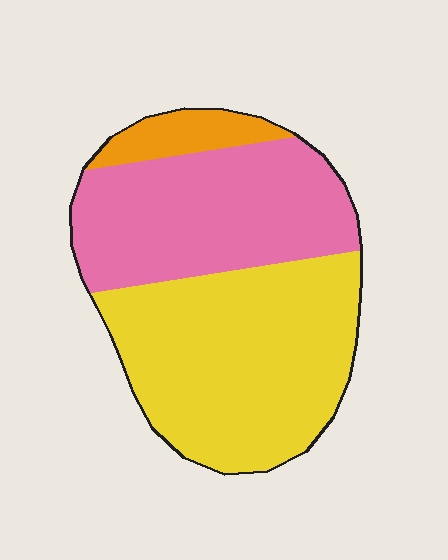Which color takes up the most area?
Yellow, at roughly 50%.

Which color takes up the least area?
Orange, at roughly 10%.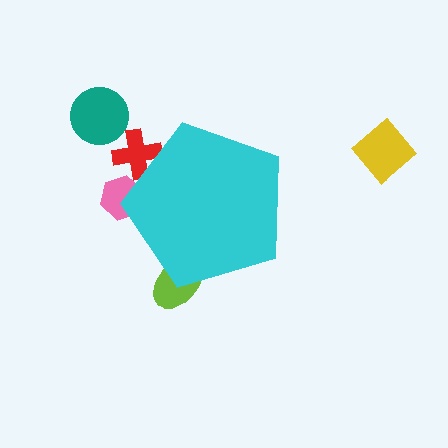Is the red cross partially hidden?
Yes, the red cross is partially hidden behind the cyan pentagon.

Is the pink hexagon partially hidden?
Yes, the pink hexagon is partially hidden behind the cyan pentagon.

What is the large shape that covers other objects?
A cyan pentagon.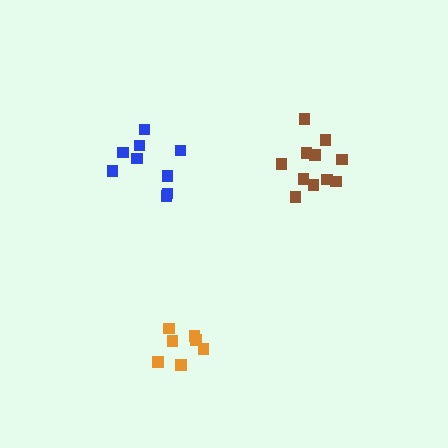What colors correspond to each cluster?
The clusters are colored: blue, orange, brown.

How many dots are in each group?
Group 1: 9 dots, Group 2: 7 dots, Group 3: 11 dots (27 total).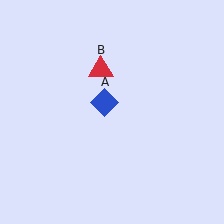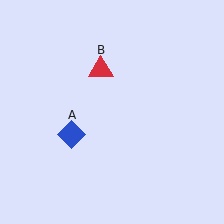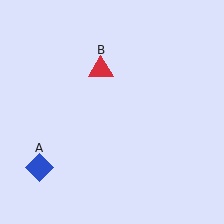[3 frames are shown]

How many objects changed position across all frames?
1 object changed position: blue diamond (object A).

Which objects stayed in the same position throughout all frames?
Red triangle (object B) remained stationary.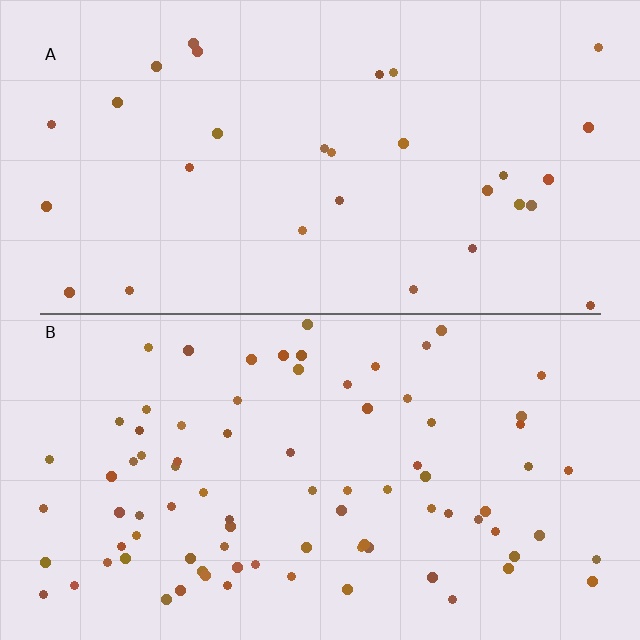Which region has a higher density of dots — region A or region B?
B (the bottom).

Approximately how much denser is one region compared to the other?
Approximately 2.8× — region B over region A.